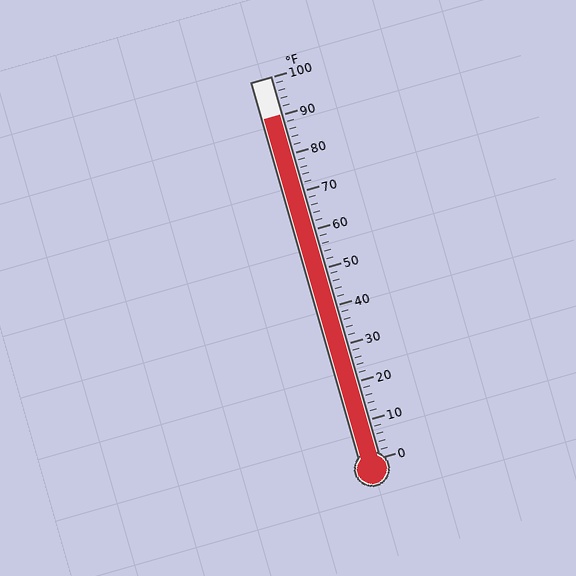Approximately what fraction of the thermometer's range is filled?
The thermometer is filled to approximately 90% of its range.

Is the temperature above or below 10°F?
The temperature is above 10°F.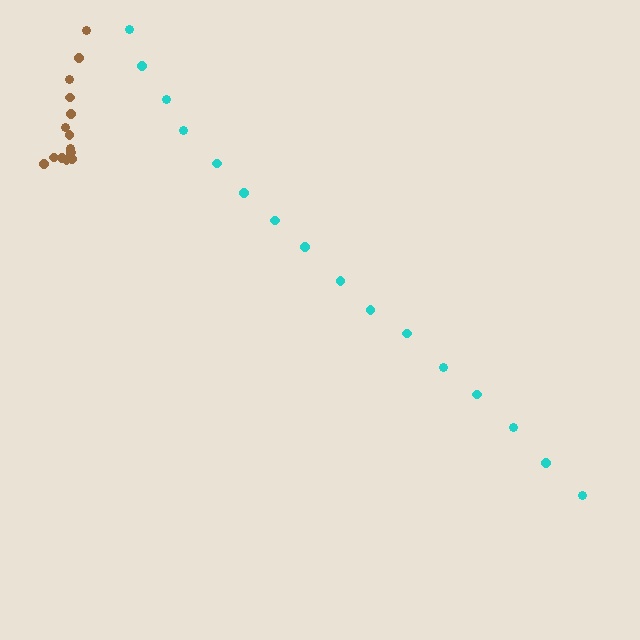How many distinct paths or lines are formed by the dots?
There are 2 distinct paths.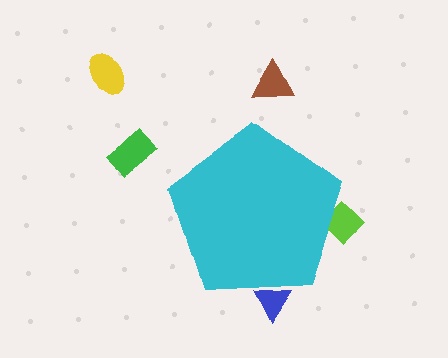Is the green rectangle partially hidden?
No, the green rectangle is fully visible.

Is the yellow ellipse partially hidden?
No, the yellow ellipse is fully visible.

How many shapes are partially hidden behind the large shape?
2 shapes are partially hidden.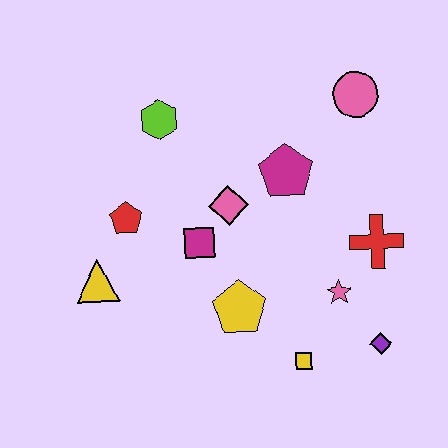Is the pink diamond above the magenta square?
Yes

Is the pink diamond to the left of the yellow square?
Yes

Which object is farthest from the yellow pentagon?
The pink circle is farthest from the yellow pentagon.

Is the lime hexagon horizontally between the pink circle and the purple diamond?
No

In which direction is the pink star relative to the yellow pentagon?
The pink star is to the right of the yellow pentagon.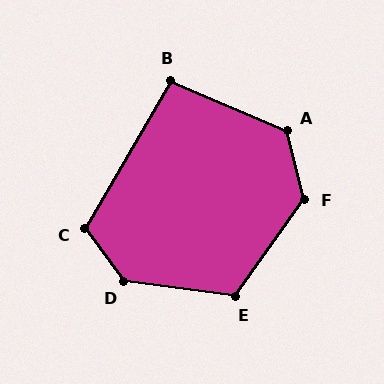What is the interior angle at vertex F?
Approximately 130 degrees (obtuse).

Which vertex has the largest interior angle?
D, at approximately 133 degrees.